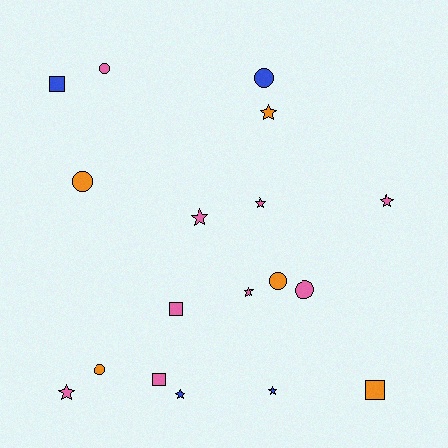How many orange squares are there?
There is 1 orange square.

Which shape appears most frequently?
Star, with 8 objects.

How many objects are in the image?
There are 18 objects.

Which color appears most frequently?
Pink, with 9 objects.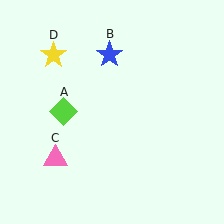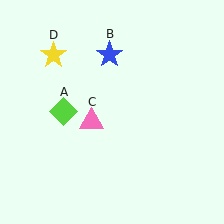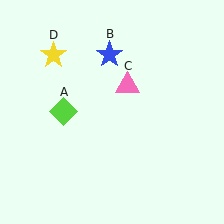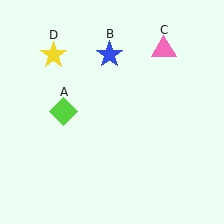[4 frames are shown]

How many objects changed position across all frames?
1 object changed position: pink triangle (object C).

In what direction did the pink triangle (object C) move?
The pink triangle (object C) moved up and to the right.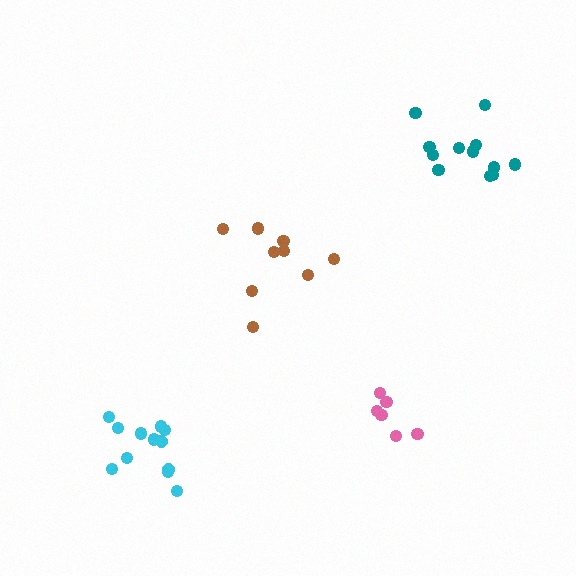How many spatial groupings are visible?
There are 4 spatial groupings.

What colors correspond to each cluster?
The clusters are colored: brown, pink, cyan, teal.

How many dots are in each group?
Group 1: 9 dots, Group 2: 6 dots, Group 3: 12 dots, Group 4: 12 dots (39 total).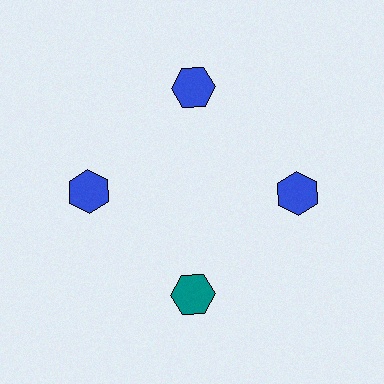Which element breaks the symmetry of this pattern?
The teal hexagon at roughly the 6 o'clock position breaks the symmetry. All other shapes are blue hexagons.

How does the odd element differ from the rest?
It has a different color: teal instead of blue.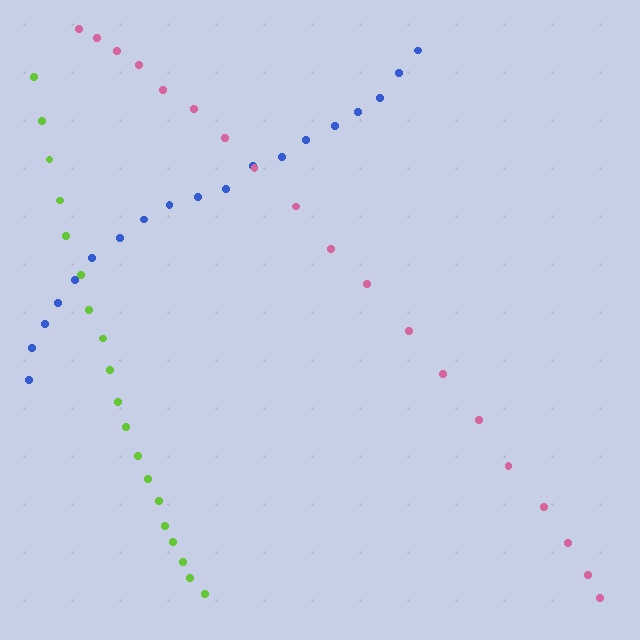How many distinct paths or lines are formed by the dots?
There are 3 distinct paths.